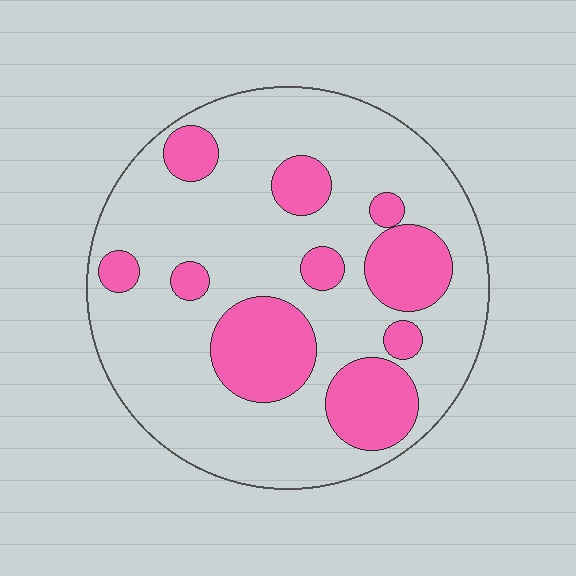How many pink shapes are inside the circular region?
10.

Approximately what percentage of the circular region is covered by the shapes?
Approximately 25%.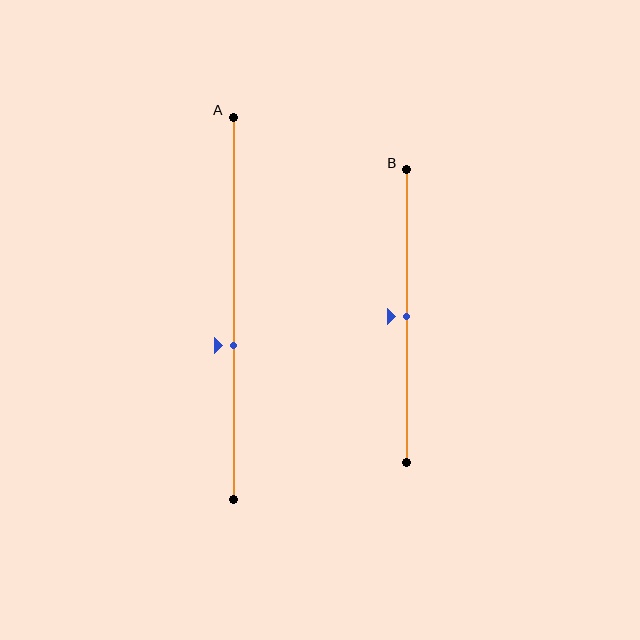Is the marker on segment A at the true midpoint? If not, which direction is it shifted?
No, the marker on segment A is shifted downward by about 10% of the segment length.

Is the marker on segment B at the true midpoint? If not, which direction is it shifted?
Yes, the marker on segment B is at the true midpoint.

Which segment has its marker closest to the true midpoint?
Segment B has its marker closest to the true midpoint.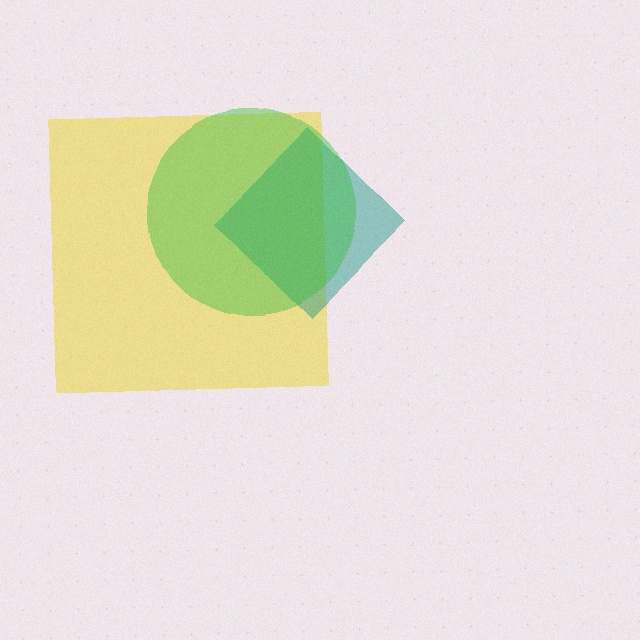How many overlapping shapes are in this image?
There are 3 overlapping shapes in the image.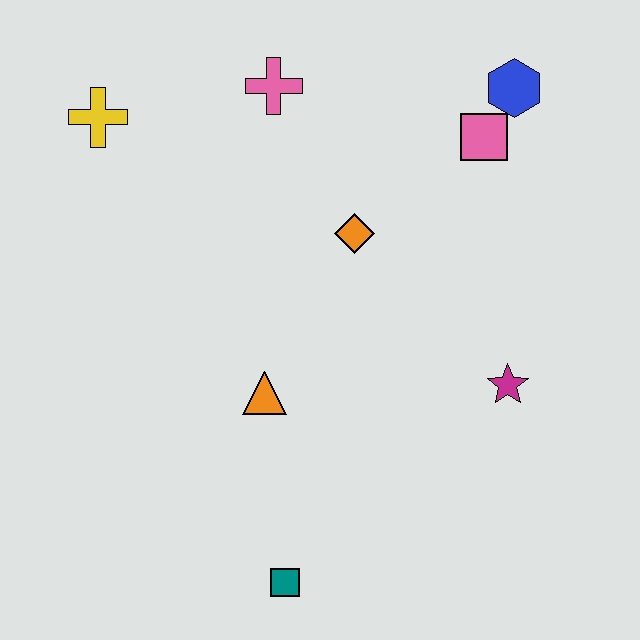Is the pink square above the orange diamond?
Yes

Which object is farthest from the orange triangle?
The blue hexagon is farthest from the orange triangle.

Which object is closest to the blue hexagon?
The pink square is closest to the blue hexagon.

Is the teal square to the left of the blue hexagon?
Yes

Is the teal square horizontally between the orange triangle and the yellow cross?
No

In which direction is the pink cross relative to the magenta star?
The pink cross is above the magenta star.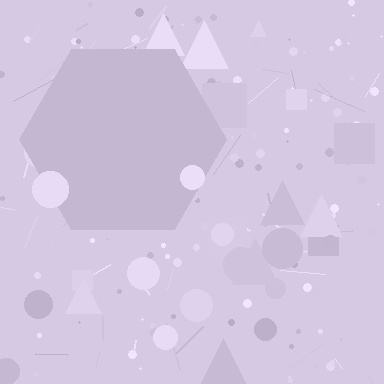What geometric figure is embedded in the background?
A hexagon is embedded in the background.